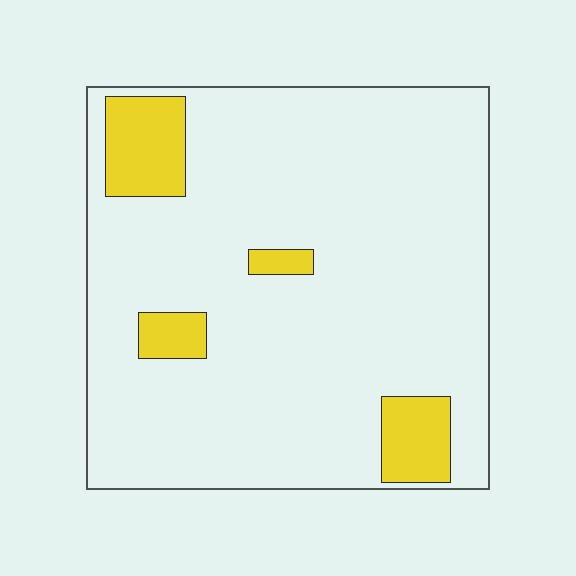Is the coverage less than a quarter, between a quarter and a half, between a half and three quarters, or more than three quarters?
Less than a quarter.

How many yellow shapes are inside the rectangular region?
4.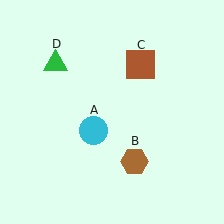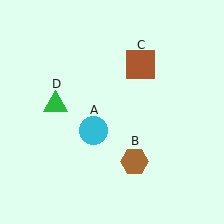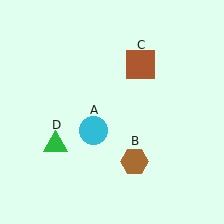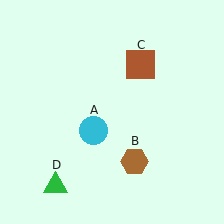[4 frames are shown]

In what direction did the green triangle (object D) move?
The green triangle (object D) moved down.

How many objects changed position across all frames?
1 object changed position: green triangle (object D).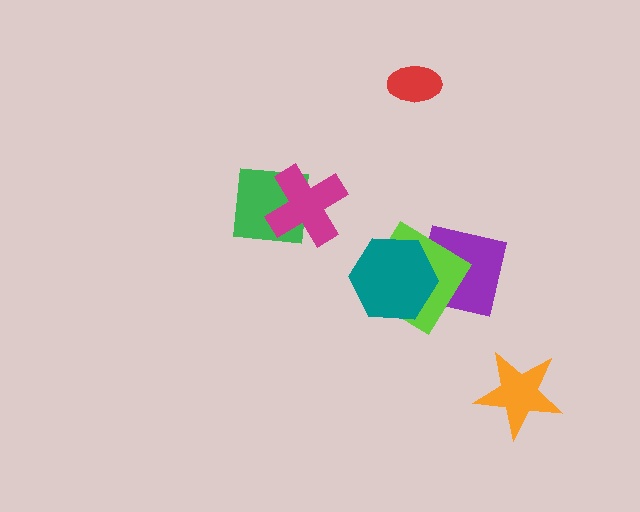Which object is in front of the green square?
The magenta cross is in front of the green square.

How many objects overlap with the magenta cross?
1 object overlaps with the magenta cross.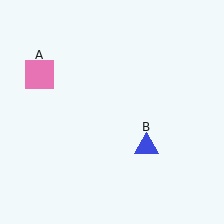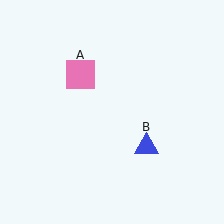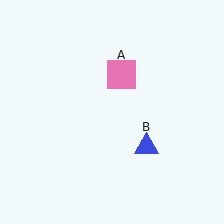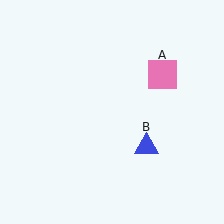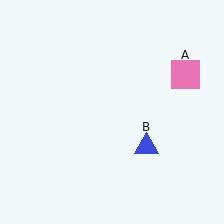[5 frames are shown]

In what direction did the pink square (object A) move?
The pink square (object A) moved right.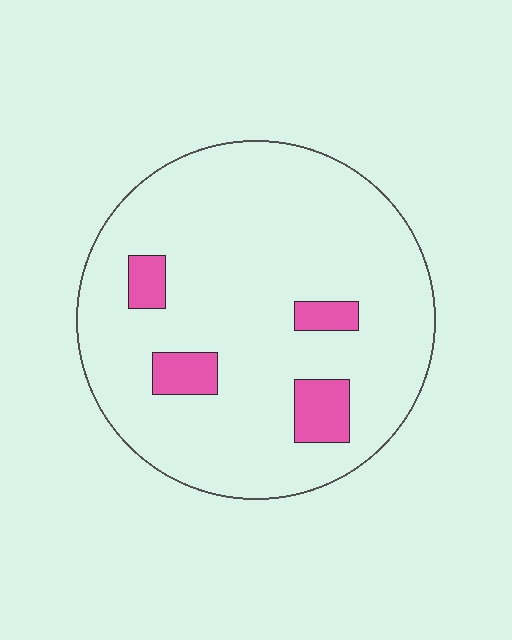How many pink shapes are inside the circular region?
4.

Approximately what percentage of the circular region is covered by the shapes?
Approximately 10%.